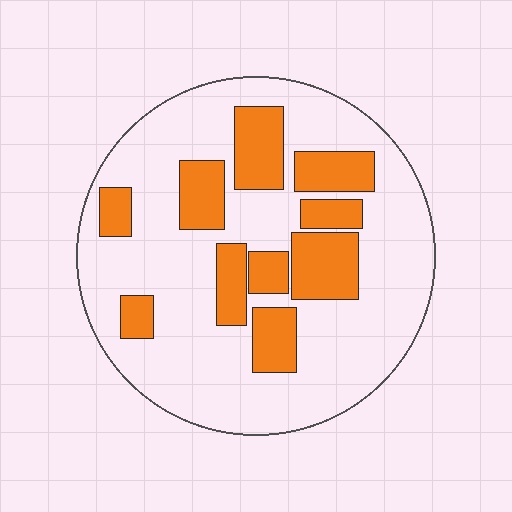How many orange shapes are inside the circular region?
10.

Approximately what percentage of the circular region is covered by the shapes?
Approximately 25%.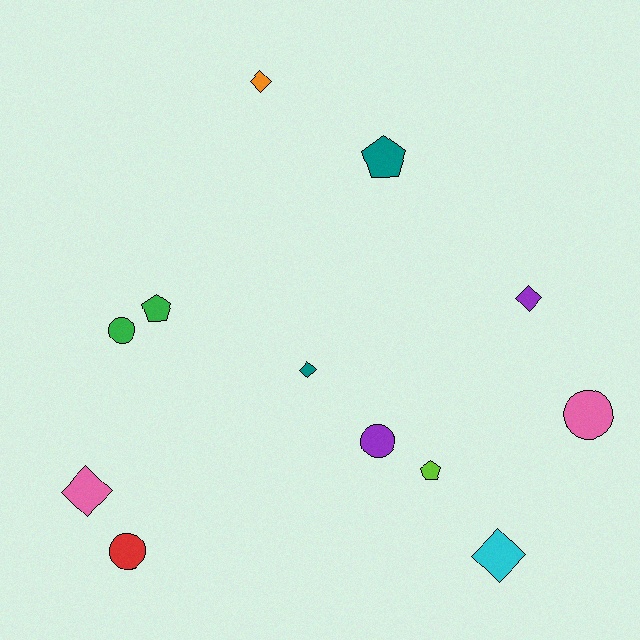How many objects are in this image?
There are 12 objects.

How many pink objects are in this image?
There are 2 pink objects.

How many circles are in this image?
There are 4 circles.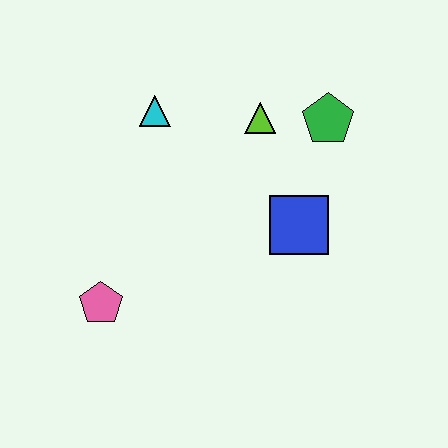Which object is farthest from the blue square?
The pink pentagon is farthest from the blue square.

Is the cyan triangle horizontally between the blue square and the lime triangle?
No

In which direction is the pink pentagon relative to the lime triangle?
The pink pentagon is below the lime triangle.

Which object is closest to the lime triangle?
The green pentagon is closest to the lime triangle.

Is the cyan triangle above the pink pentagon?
Yes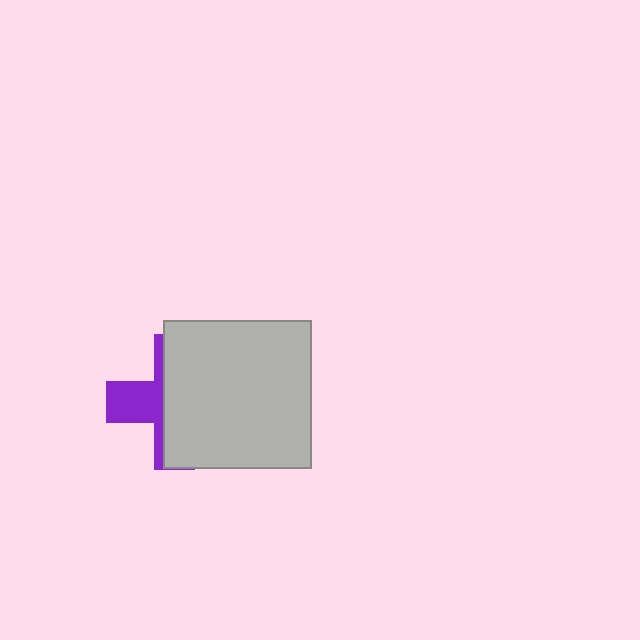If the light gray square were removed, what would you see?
You would see the complete purple cross.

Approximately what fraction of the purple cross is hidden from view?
Roughly 65% of the purple cross is hidden behind the light gray square.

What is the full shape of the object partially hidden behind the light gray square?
The partially hidden object is a purple cross.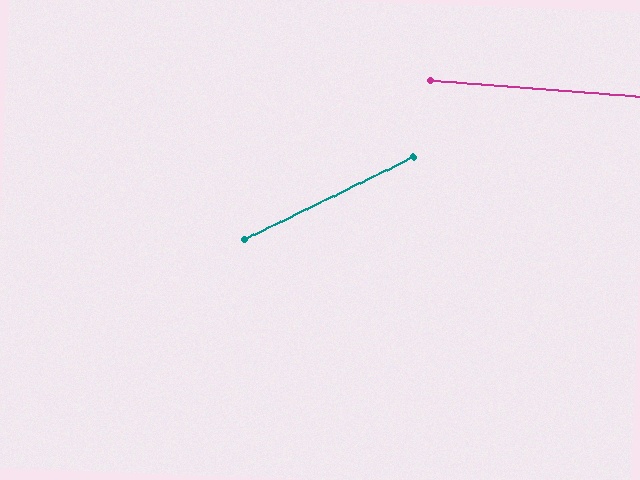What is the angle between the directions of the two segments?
Approximately 31 degrees.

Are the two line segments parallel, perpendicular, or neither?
Neither parallel nor perpendicular — they differ by about 31°.